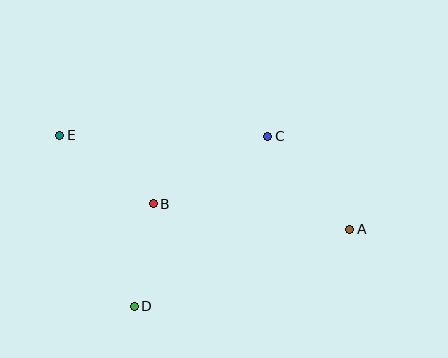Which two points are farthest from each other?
Points A and E are farthest from each other.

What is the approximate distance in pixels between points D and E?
The distance between D and E is approximately 187 pixels.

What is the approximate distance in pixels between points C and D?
The distance between C and D is approximately 216 pixels.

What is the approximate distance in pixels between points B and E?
The distance between B and E is approximately 116 pixels.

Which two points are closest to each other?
Points B and D are closest to each other.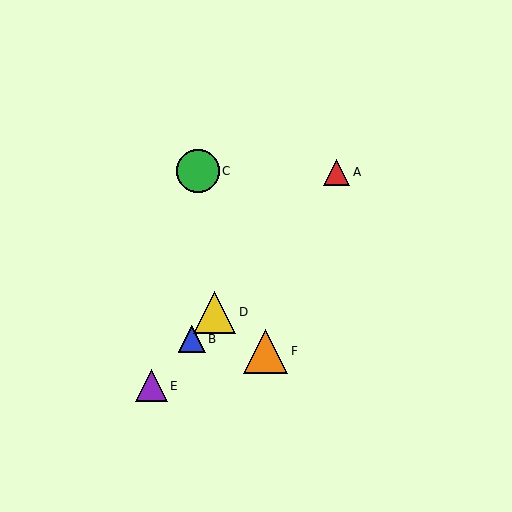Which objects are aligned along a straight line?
Objects A, B, D, E are aligned along a straight line.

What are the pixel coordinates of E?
Object E is at (151, 386).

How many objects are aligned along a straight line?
4 objects (A, B, D, E) are aligned along a straight line.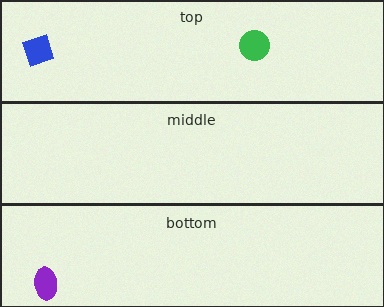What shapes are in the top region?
The green circle, the blue square.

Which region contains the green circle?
The top region.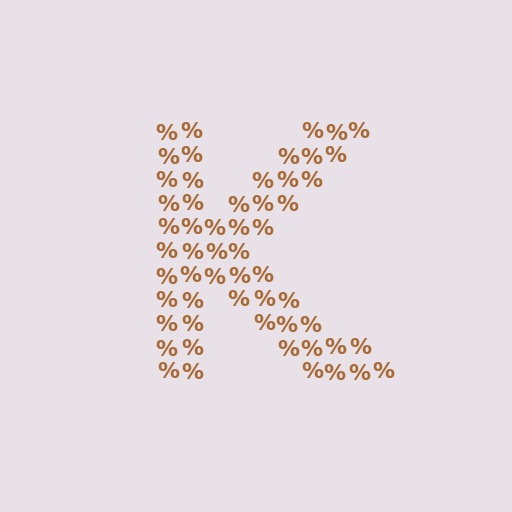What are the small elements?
The small elements are percent signs.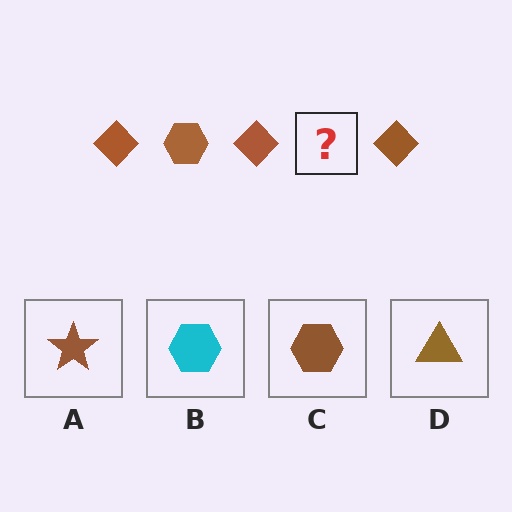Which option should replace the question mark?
Option C.